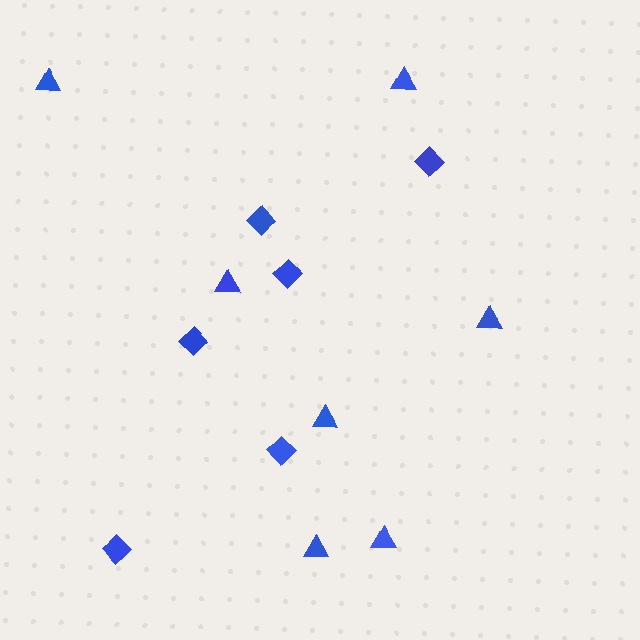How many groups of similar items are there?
There are 2 groups: one group of diamonds (6) and one group of triangles (7).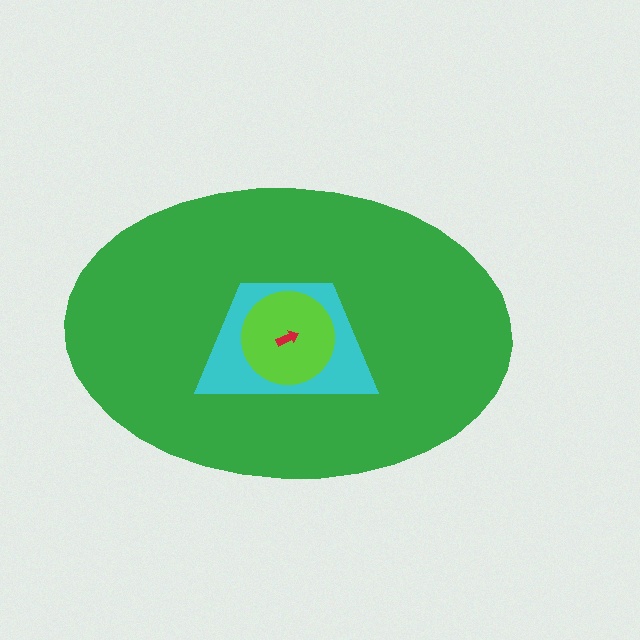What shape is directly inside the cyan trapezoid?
The lime circle.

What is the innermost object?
The red arrow.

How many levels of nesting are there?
4.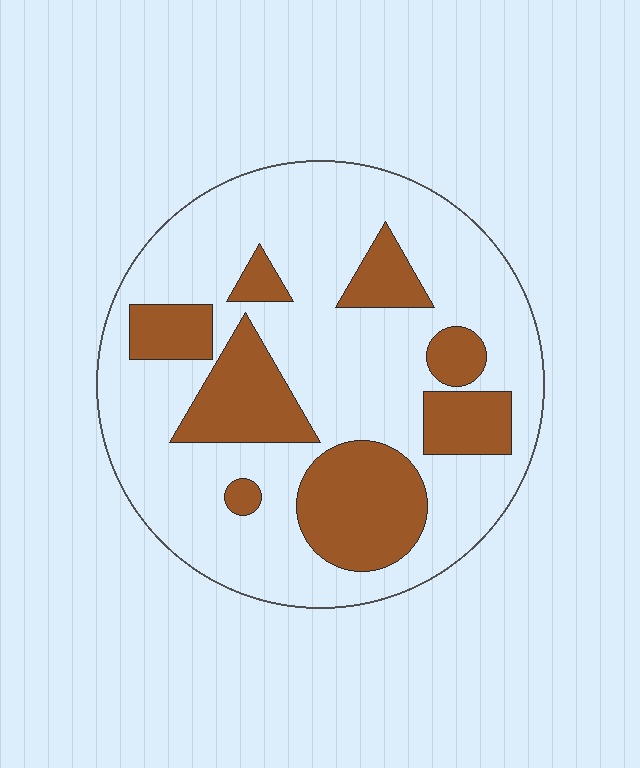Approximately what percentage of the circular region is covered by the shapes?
Approximately 30%.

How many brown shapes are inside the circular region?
8.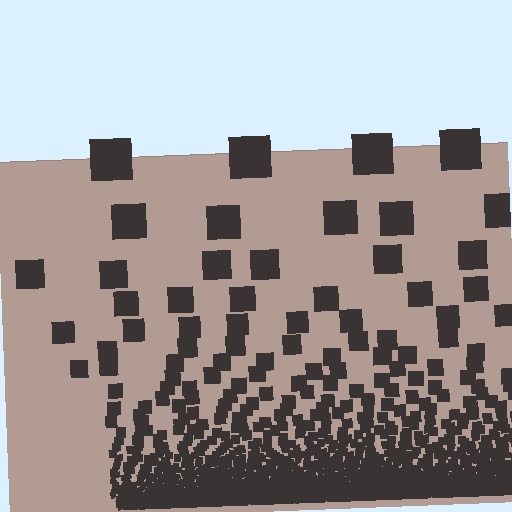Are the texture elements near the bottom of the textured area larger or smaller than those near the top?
Smaller. The gradient is inverted — elements near the bottom are smaller and denser.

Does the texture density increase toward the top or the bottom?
Density increases toward the bottom.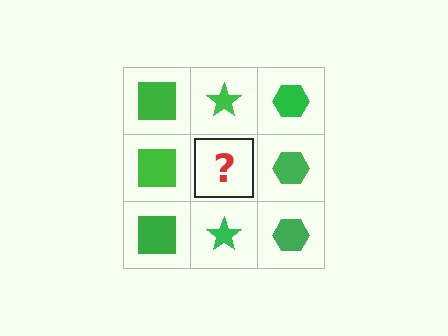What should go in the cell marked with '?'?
The missing cell should contain a green star.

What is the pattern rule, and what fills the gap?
The rule is that each column has a consistent shape. The gap should be filled with a green star.